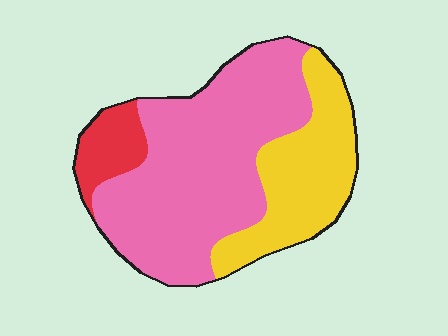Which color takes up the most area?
Pink, at roughly 60%.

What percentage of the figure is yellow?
Yellow covers about 30% of the figure.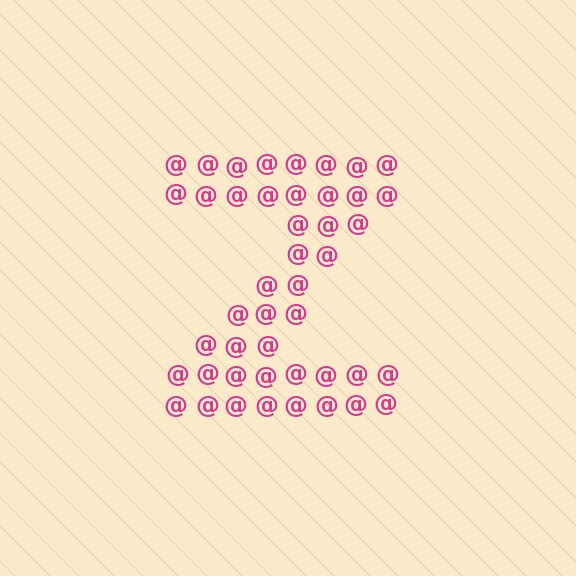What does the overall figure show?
The overall figure shows the letter Z.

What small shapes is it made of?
It is made of small at signs.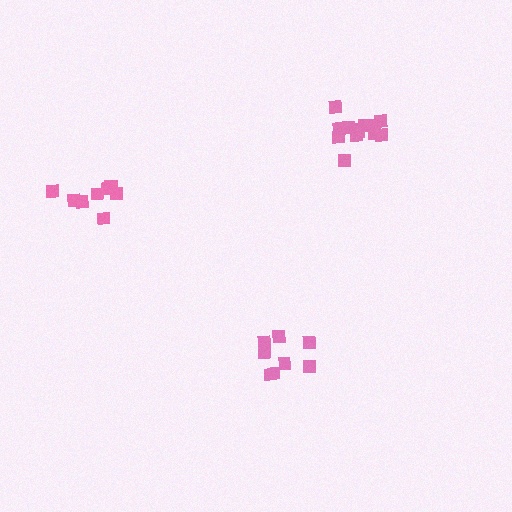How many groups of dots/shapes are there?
There are 3 groups.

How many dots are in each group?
Group 1: 8 dots, Group 2: 13 dots, Group 3: 9 dots (30 total).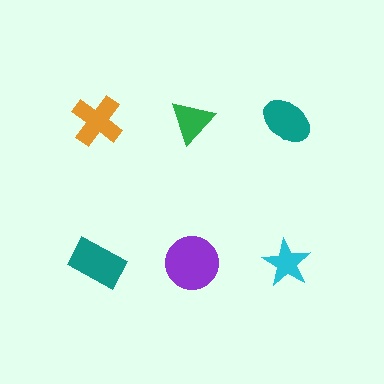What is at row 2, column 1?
A teal rectangle.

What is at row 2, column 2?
A purple circle.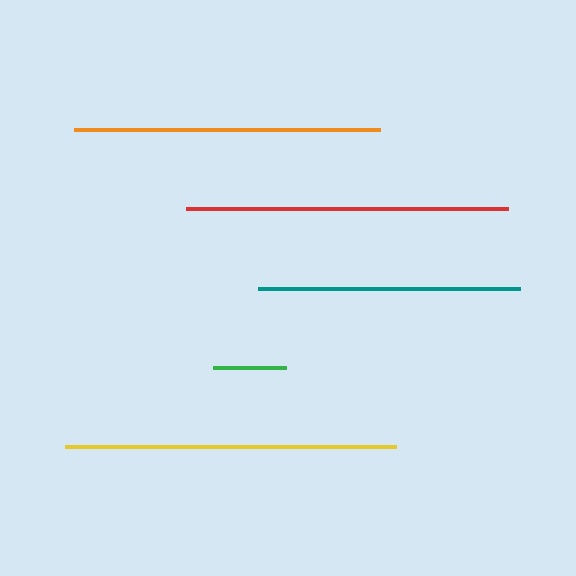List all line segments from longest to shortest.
From longest to shortest: yellow, red, orange, teal, green.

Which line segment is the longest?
The yellow line is the longest at approximately 331 pixels.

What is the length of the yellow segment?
The yellow segment is approximately 331 pixels long.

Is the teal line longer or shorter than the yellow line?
The yellow line is longer than the teal line.